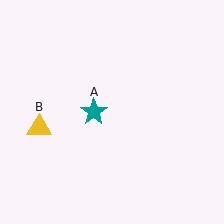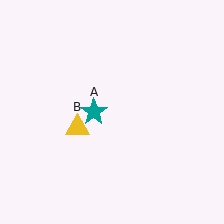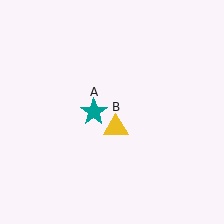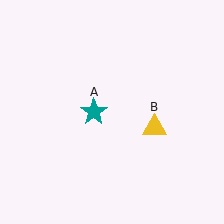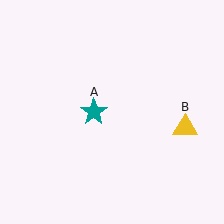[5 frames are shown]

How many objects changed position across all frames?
1 object changed position: yellow triangle (object B).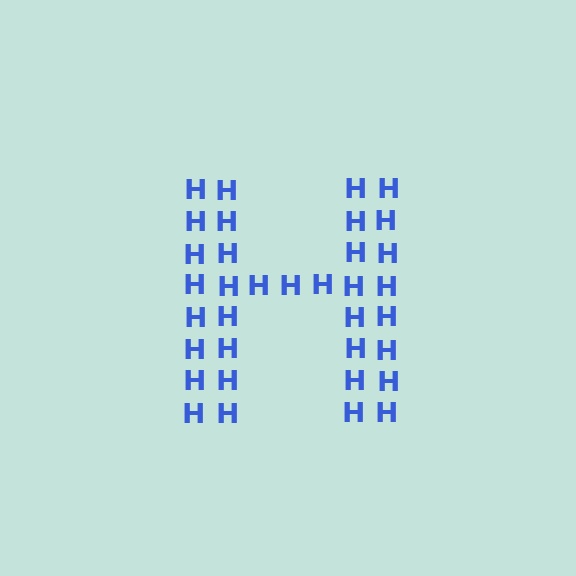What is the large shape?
The large shape is the letter H.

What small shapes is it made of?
It is made of small letter H's.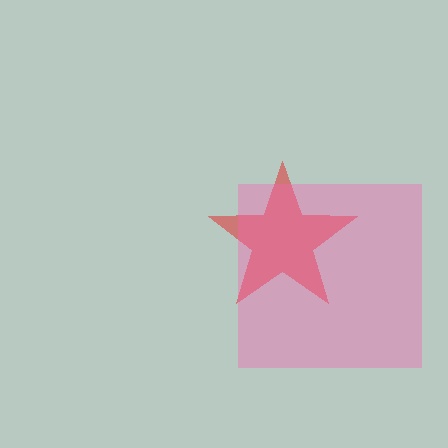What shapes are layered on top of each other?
The layered shapes are: a red star, a pink square.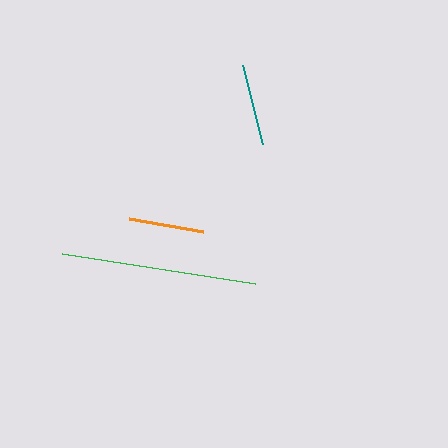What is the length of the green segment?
The green segment is approximately 195 pixels long.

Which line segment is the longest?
The green line is the longest at approximately 195 pixels.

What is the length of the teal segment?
The teal segment is approximately 82 pixels long.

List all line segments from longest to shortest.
From longest to shortest: green, teal, orange.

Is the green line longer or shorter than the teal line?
The green line is longer than the teal line.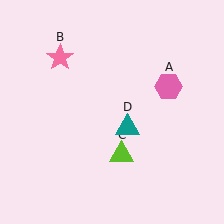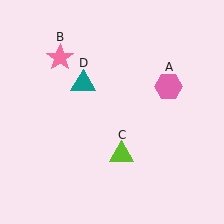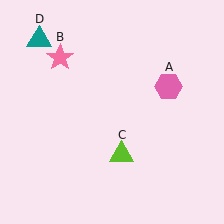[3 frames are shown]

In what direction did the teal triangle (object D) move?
The teal triangle (object D) moved up and to the left.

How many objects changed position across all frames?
1 object changed position: teal triangle (object D).